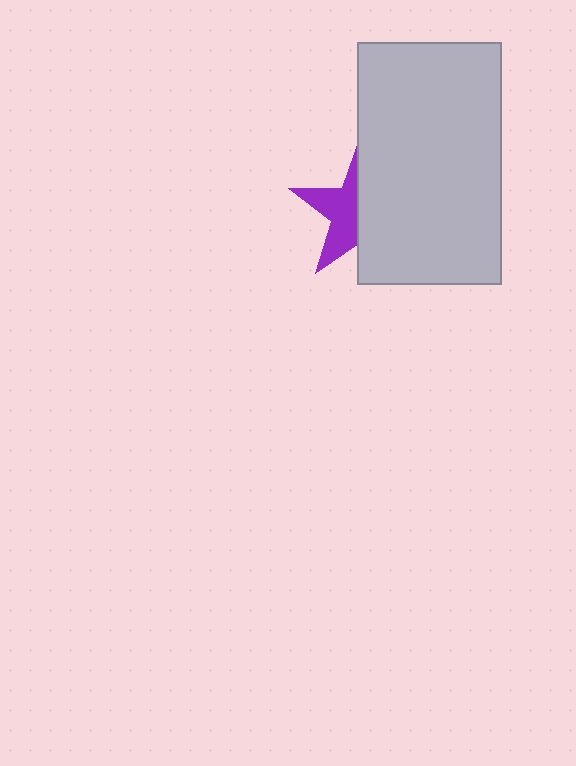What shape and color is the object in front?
The object in front is a light gray rectangle.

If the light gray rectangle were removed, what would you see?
You would see the complete purple star.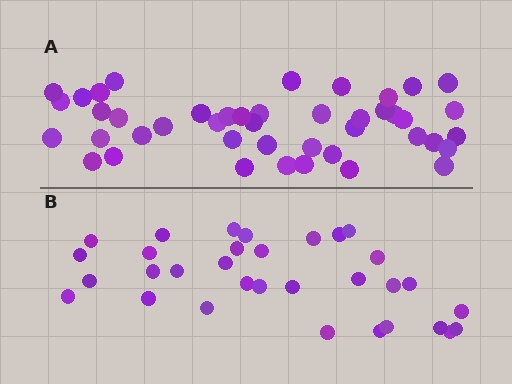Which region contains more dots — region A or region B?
Region A (the top region) has more dots.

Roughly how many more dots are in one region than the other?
Region A has roughly 12 or so more dots than region B.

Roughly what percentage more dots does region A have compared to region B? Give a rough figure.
About 40% more.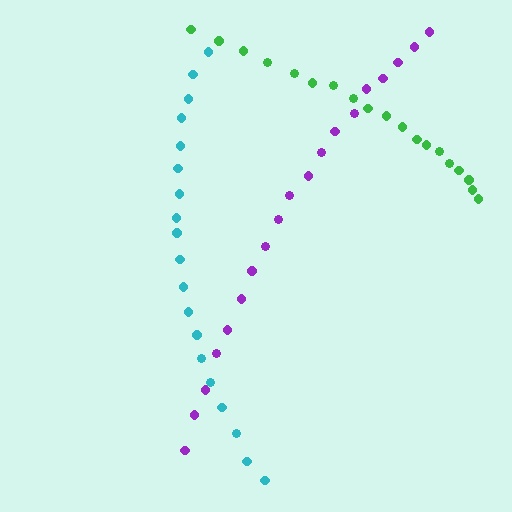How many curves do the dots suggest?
There are 3 distinct paths.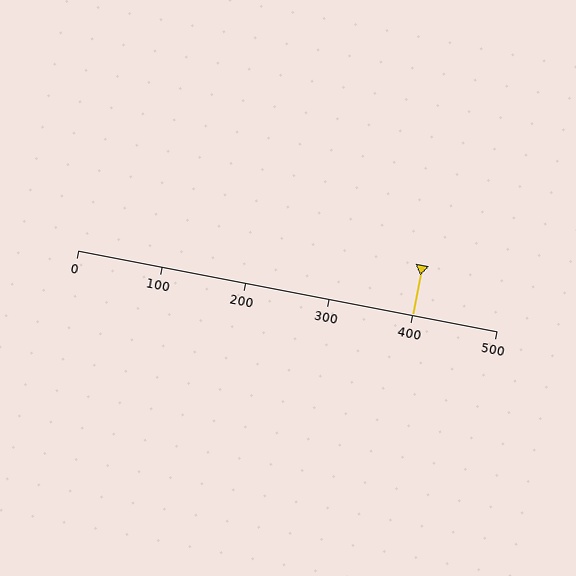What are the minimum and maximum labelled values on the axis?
The axis runs from 0 to 500.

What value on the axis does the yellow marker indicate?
The marker indicates approximately 400.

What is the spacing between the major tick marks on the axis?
The major ticks are spaced 100 apart.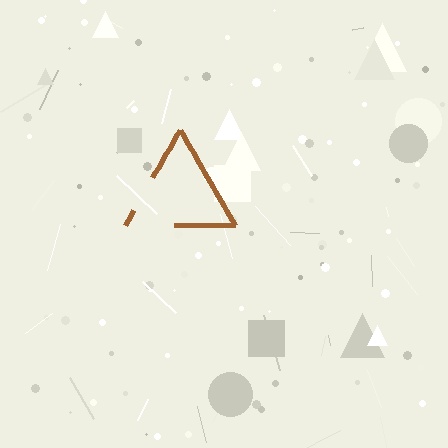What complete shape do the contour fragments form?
The contour fragments form a triangle.